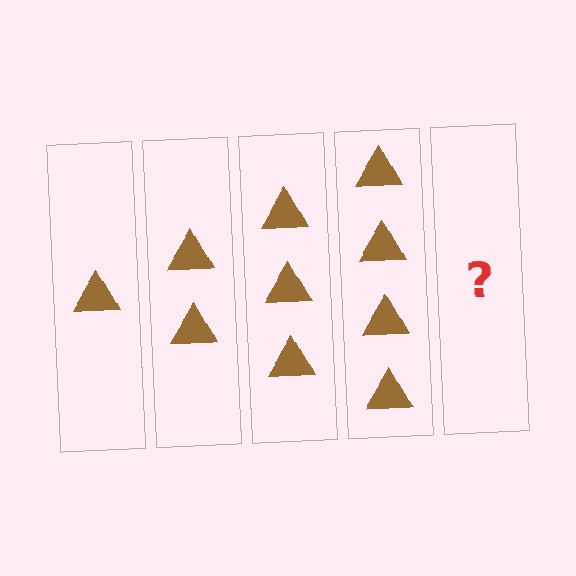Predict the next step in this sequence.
The next step is 5 triangles.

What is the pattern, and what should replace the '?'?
The pattern is that each step adds one more triangle. The '?' should be 5 triangles.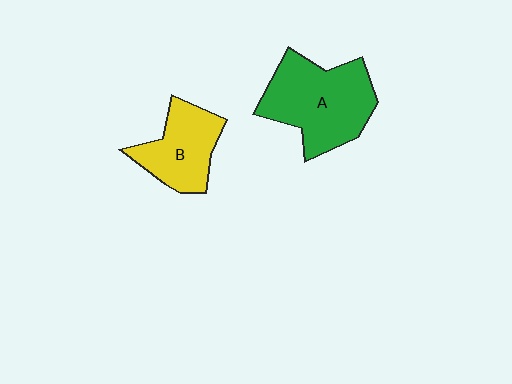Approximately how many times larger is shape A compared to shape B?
Approximately 1.5 times.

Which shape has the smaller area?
Shape B (yellow).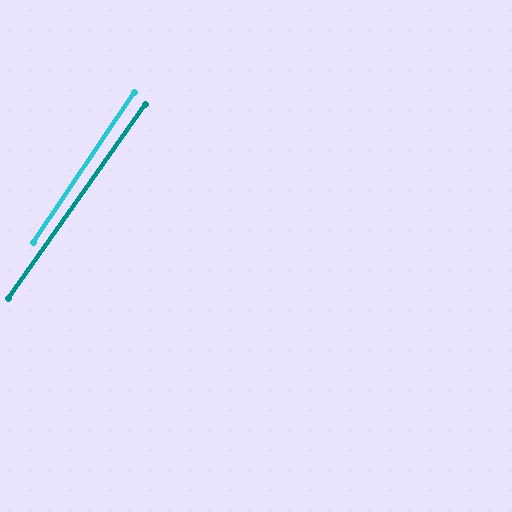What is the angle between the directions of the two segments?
Approximately 1 degree.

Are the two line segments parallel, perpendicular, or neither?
Parallel — their directions differ by only 1.2°.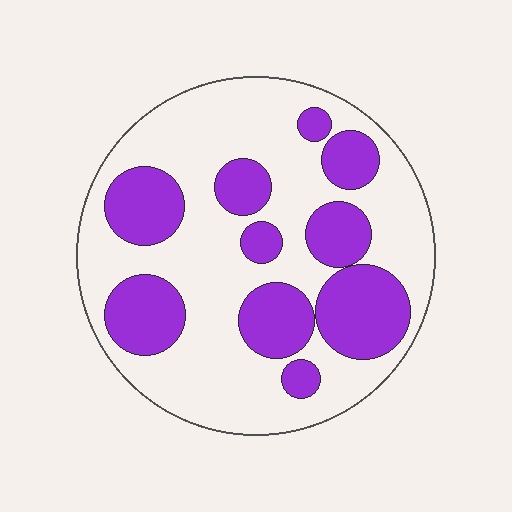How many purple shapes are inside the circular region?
10.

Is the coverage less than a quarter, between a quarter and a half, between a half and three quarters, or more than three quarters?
Between a quarter and a half.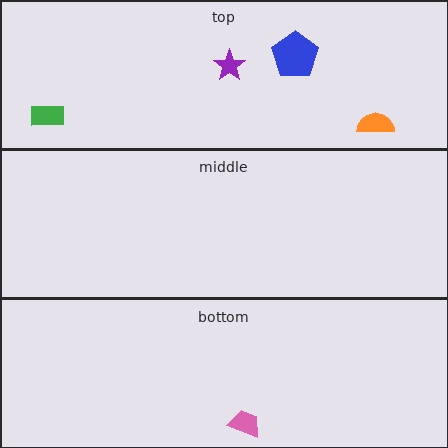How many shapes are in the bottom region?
1.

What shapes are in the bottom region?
The pink trapezoid.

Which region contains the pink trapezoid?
The bottom region.